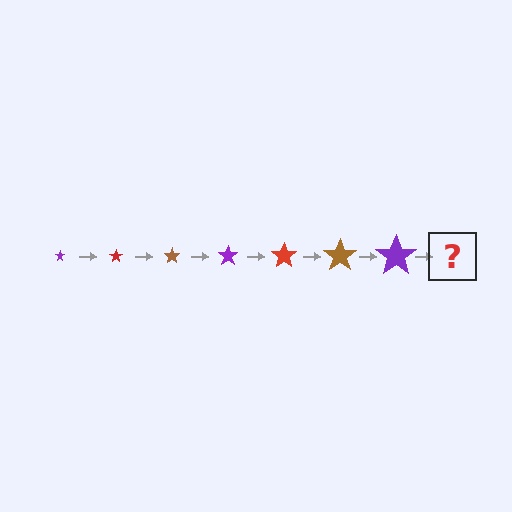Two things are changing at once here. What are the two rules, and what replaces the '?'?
The two rules are that the star grows larger each step and the color cycles through purple, red, and brown. The '?' should be a red star, larger than the previous one.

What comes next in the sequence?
The next element should be a red star, larger than the previous one.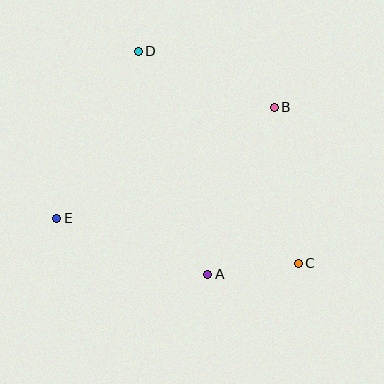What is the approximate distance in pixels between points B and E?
The distance between B and E is approximately 244 pixels.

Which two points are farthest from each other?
Points C and D are farthest from each other.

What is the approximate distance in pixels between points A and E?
The distance between A and E is approximately 161 pixels.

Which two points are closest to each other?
Points A and C are closest to each other.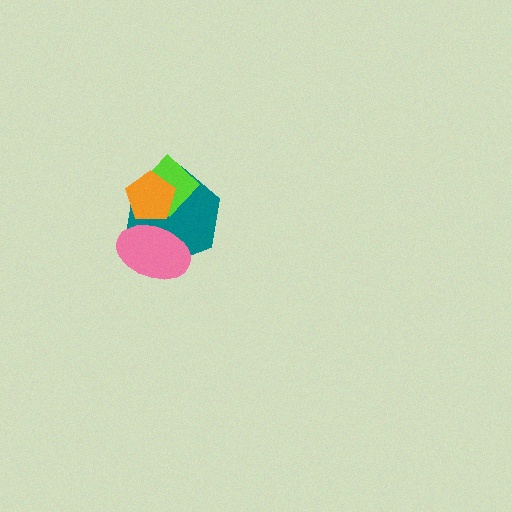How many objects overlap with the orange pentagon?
3 objects overlap with the orange pentagon.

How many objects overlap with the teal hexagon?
3 objects overlap with the teal hexagon.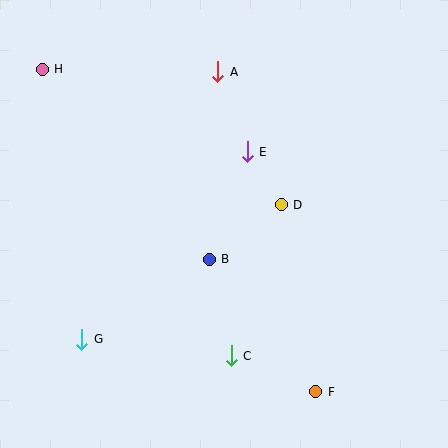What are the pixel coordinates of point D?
Point D is at (281, 205).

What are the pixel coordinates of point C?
Point C is at (231, 356).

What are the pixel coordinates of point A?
Point A is at (218, 72).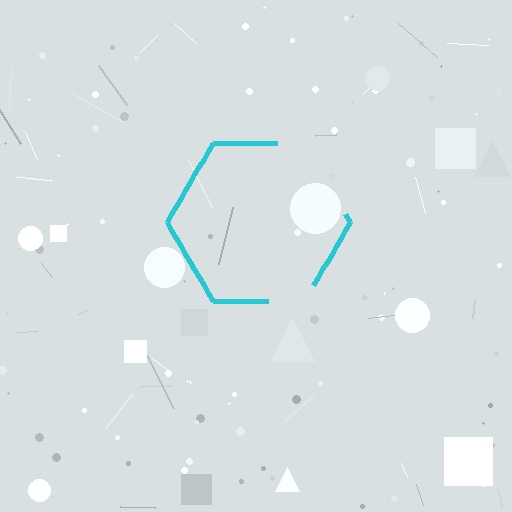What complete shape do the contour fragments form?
The contour fragments form a hexagon.